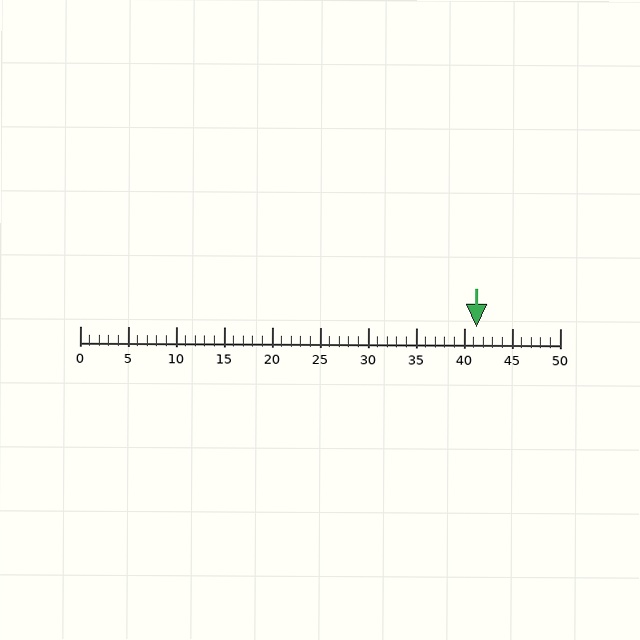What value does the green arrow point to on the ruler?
The green arrow points to approximately 41.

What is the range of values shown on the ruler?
The ruler shows values from 0 to 50.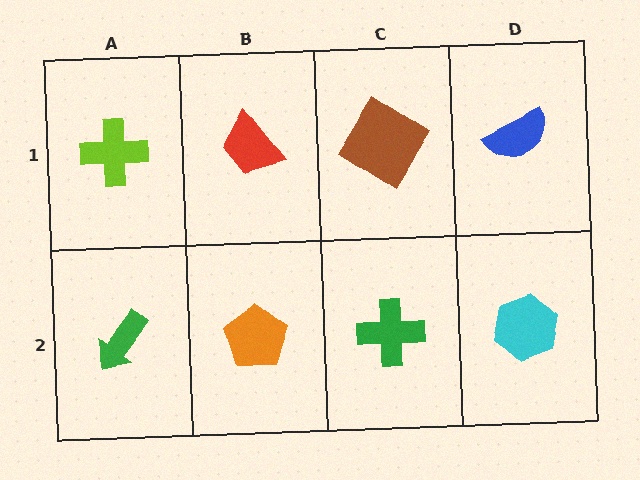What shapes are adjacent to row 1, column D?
A cyan hexagon (row 2, column D), a brown diamond (row 1, column C).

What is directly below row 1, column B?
An orange pentagon.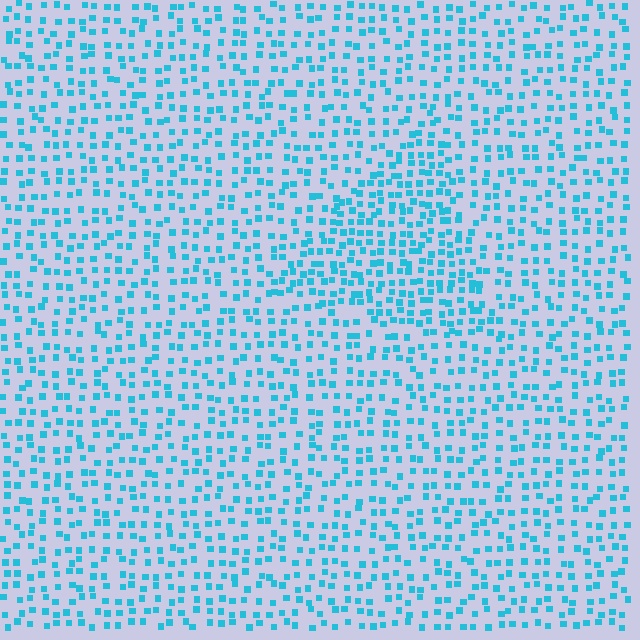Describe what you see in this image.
The image contains small cyan elements arranged at two different densities. A triangle-shaped region is visible where the elements are more densely packed than the surrounding area.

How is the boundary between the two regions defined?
The boundary is defined by a change in element density (approximately 1.6x ratio). All elements are the same color, size, and shape.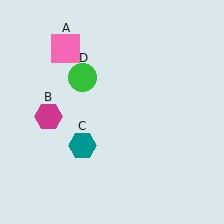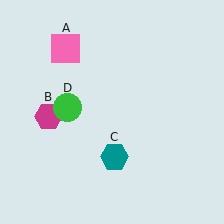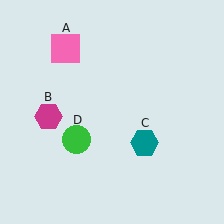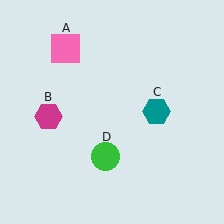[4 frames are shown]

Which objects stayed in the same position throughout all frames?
Pink square (object A) and magenta hexagon (object B) remained stationary.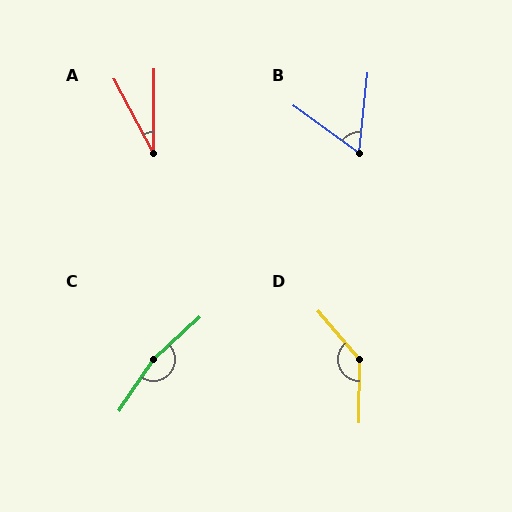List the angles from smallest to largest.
A (28°), B (60°), D (139°), C (166°).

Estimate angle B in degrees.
Approximately 60 degrees.